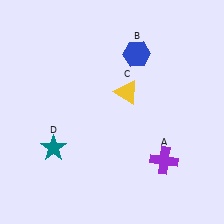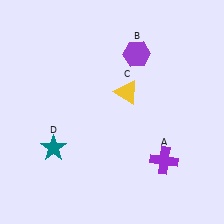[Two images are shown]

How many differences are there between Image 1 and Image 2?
There is 1 difference between the two images.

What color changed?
The hexagon (B) changed from blue in Image 1 to purple in Image 2.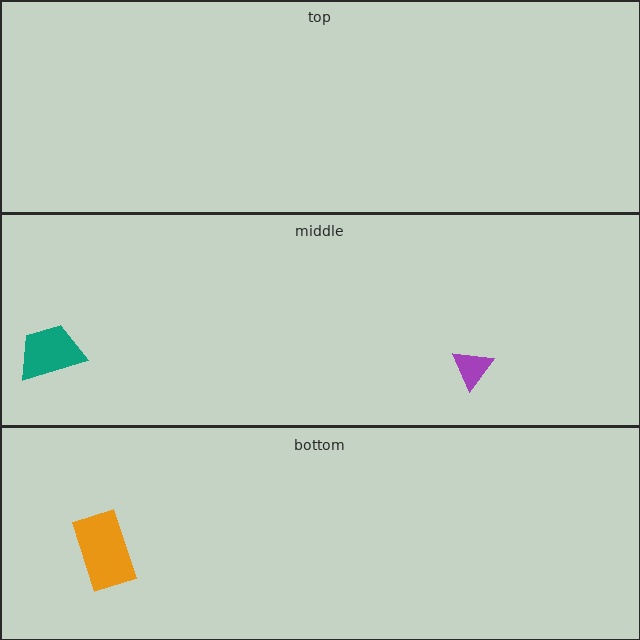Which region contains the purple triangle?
The middle region.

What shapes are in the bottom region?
The orange rectangle.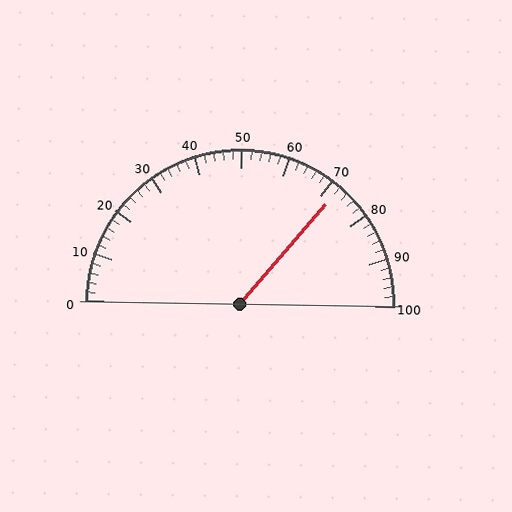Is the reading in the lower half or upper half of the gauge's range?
The reading is in the upper half of the range (0 to 100).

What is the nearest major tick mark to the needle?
The nearest major tick mark is 70.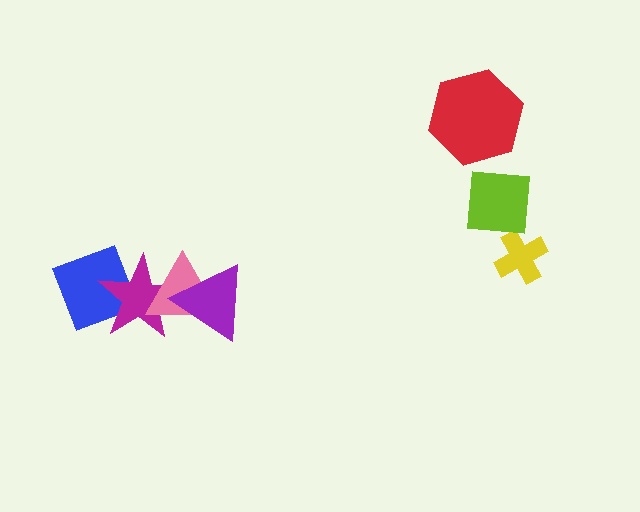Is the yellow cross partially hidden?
No, no other shape covers it.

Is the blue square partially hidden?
Yes, it is partially covered by another shape.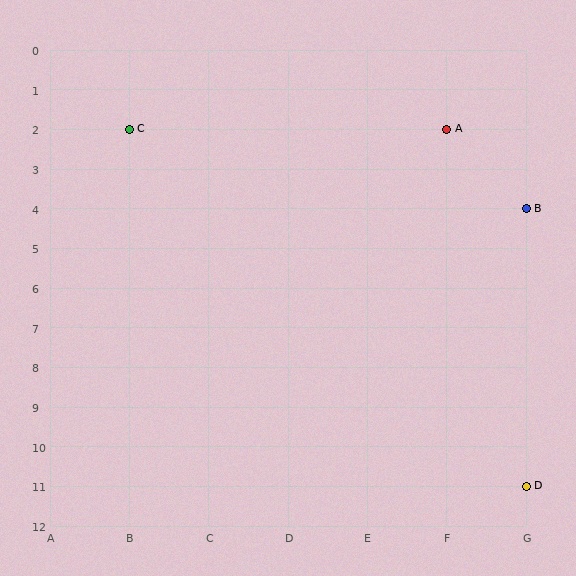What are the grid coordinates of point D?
Point D is at grid coordinates (G, 11).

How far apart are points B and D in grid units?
Points B and D are 7 rows apart.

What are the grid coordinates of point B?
Point B is at grid coordinates (G, 4).